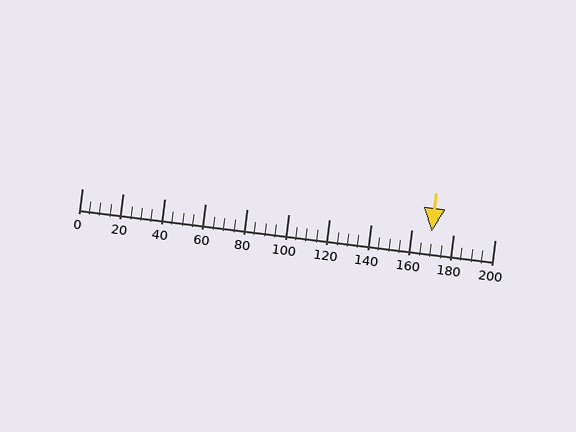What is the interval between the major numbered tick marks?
The major tick marks are spaced 20 units apart.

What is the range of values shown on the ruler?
The ruler shows values from 0 to 200.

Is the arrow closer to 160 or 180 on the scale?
The arrow is closer to 160.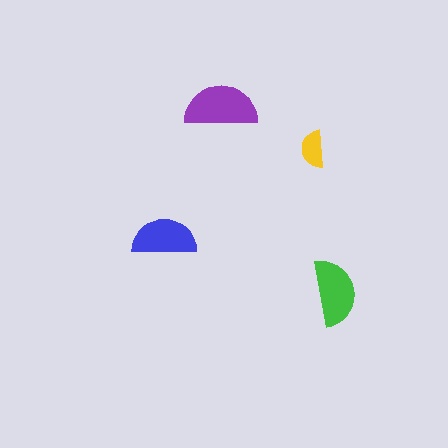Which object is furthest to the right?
The green semicircle is rightmost.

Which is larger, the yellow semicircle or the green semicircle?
The green one.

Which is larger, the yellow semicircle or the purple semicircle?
The purple one.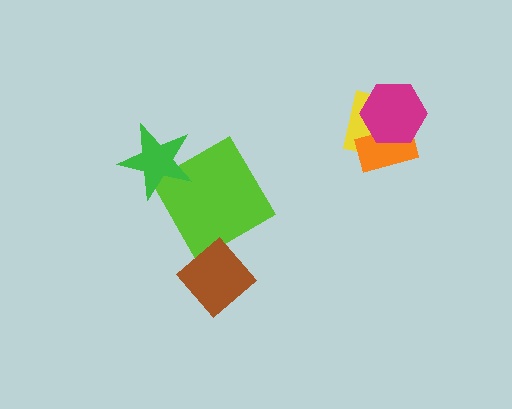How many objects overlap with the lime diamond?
1 object overlaps with the lime diamond.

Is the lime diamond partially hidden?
Yes, it is partially covered by another shape.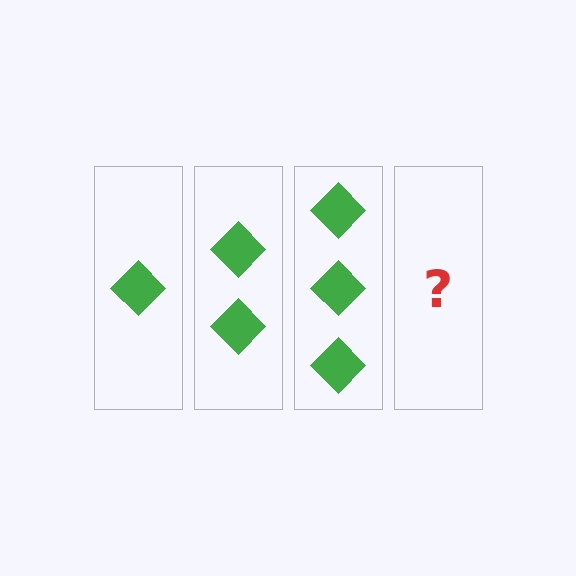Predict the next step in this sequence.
The next step is 4 diamonds.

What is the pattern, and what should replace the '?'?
The pattern is that each step adds one more diamond. The '?' should be 4 diamonds.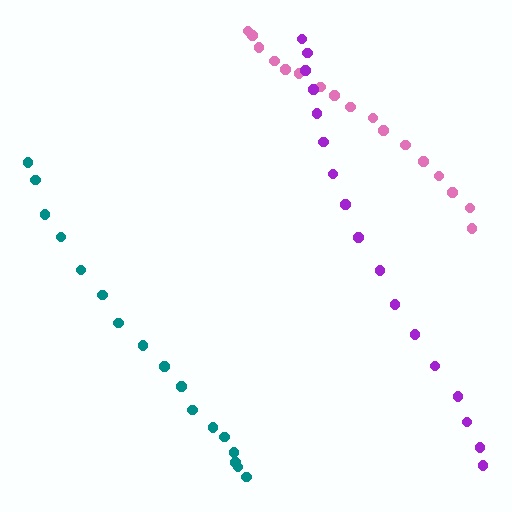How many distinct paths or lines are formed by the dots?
There are 3 distinct paths.